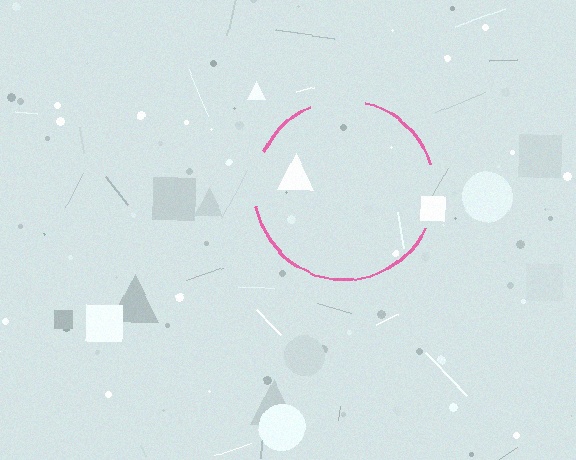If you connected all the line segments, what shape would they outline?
They would outline a circle.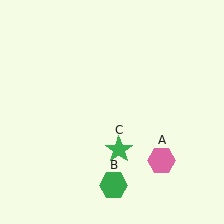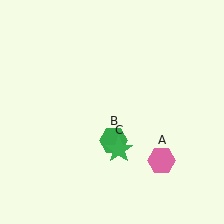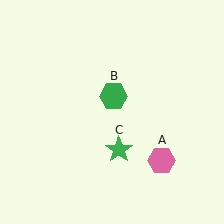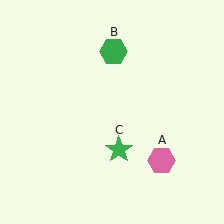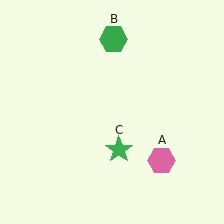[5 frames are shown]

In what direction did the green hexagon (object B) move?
The green hexagon (object B) moved up.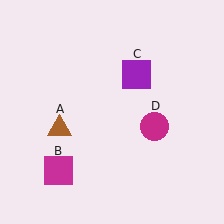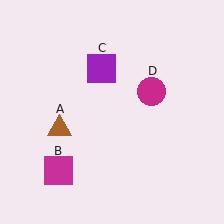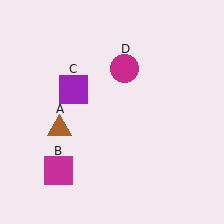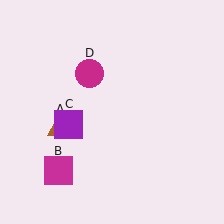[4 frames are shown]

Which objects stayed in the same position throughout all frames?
Brown triangle (object A) and magenta square (object B) remained stationary.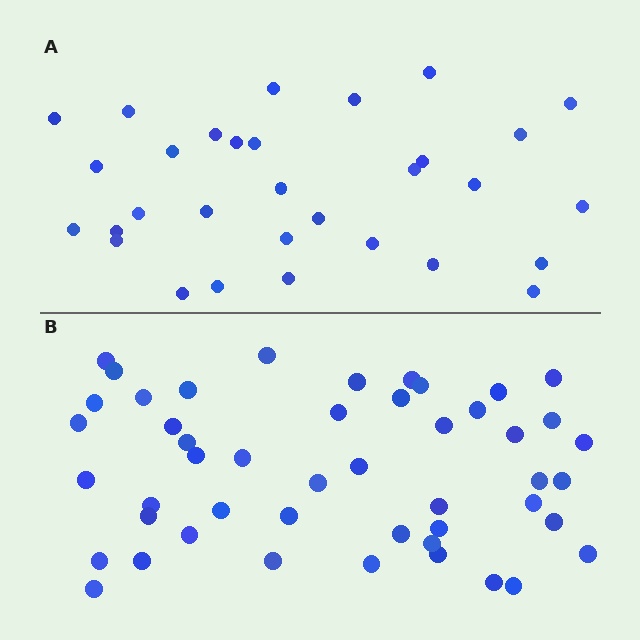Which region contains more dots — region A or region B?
Region B (the bottom region) has more dots.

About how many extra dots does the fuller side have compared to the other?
Region B has approximately 15 more dots than region A.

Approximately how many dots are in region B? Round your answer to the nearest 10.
About 50 dots. (The exact count is 48, which rounds to 50.)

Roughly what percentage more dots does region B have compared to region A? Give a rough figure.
About 55% more.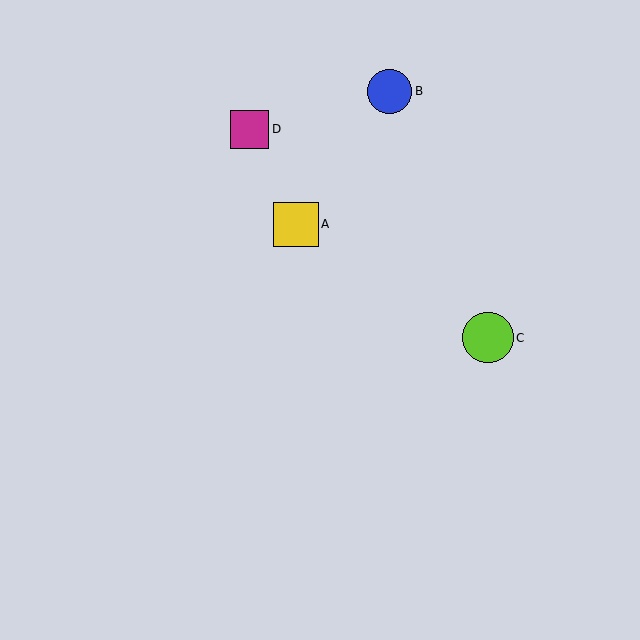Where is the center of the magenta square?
The center of the magenta square is at (250, 129).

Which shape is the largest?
The lime circle (labeled C) is the largest.